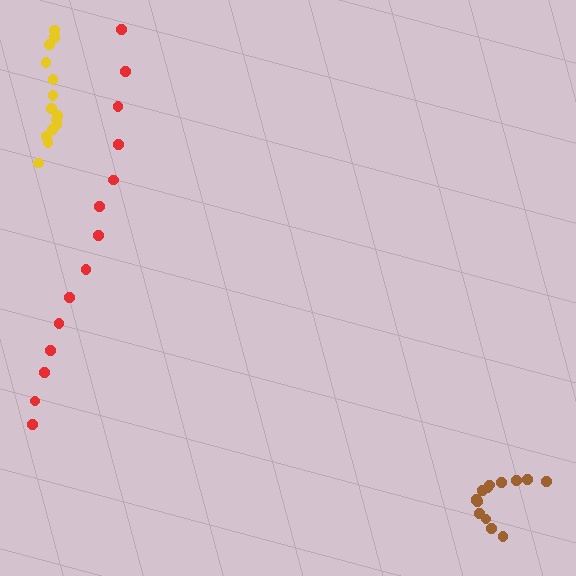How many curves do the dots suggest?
There are 3 distinct paths.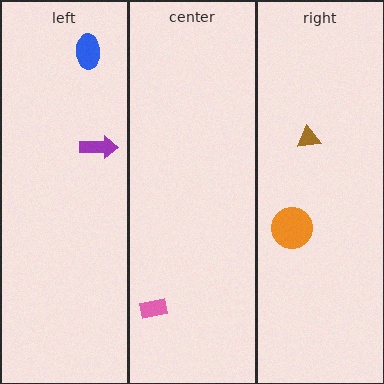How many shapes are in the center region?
1.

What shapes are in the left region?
The purple arrow, the blue ellipse.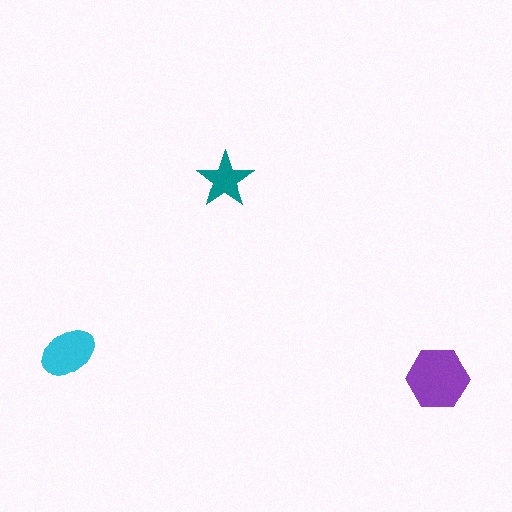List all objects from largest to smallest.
The purple hexagon, the cyan ellipse, the teal star.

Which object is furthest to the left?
The cyan ellipse is leftmost.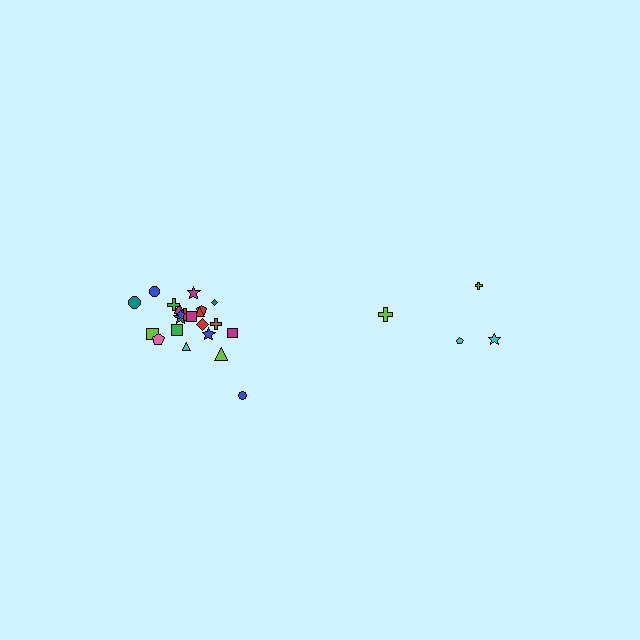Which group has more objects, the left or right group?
The left group.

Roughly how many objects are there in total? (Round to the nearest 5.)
Roughly 25 objects in total.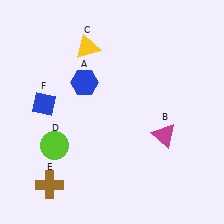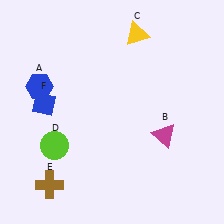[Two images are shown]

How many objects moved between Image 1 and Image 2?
2 objects moved between the two images.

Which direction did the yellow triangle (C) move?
The yellow triangle (C) moved right.